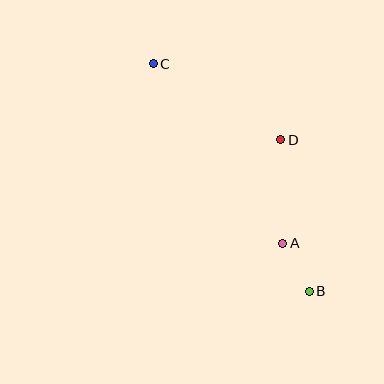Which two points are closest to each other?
Points A and B are closest to each other.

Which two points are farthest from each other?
Points B and C are farthest from each other.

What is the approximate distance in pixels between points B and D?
The distance between B and D is approximately 154 pixels.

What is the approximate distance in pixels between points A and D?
The distance between A and D is approximately 104 pixels.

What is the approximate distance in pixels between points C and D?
The distance between C and D is approximately 149 pixels.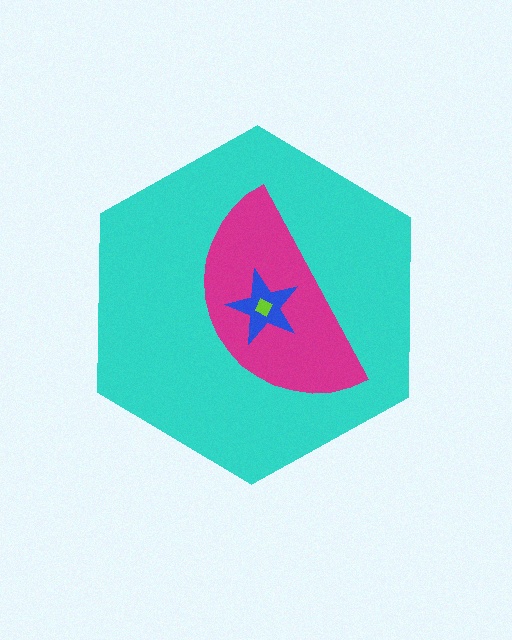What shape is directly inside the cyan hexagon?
The magenta semicircle.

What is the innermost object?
The lime square.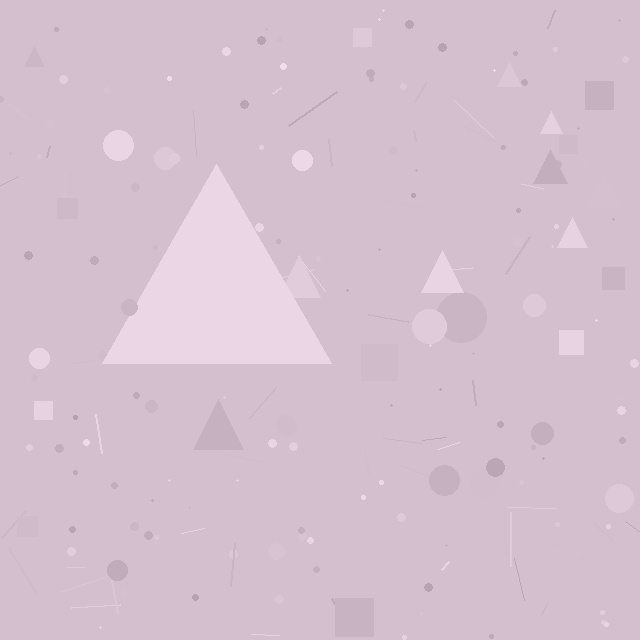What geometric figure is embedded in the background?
A triangle is embedded in the background.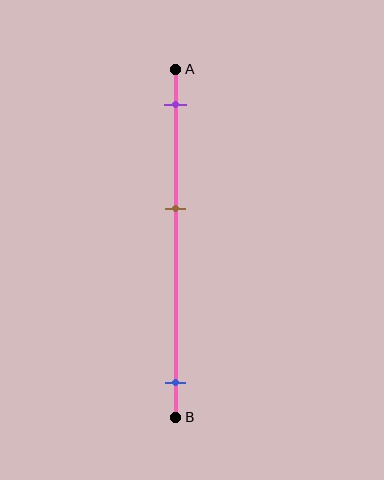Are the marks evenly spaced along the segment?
No, the marks are not evenly spaced.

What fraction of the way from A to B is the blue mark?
The blue mark is approximately 90% (0.9) of the way from A to B.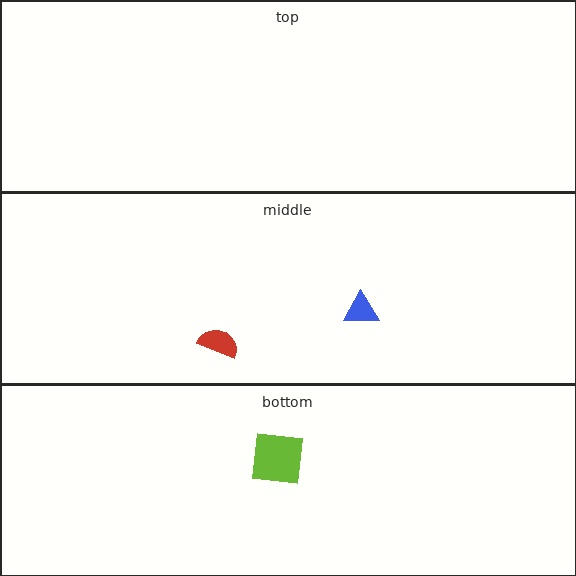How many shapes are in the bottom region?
1.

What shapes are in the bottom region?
The lime square.